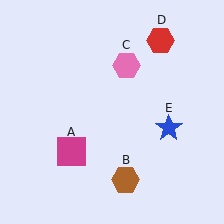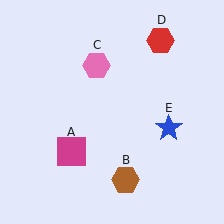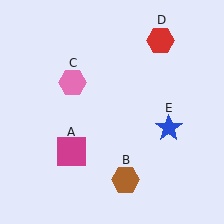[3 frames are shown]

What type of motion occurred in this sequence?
The pink hexagon (object C) rotated counterclockwise around the center of the scene.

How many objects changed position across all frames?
1 object changed position: pink hexagon (object C).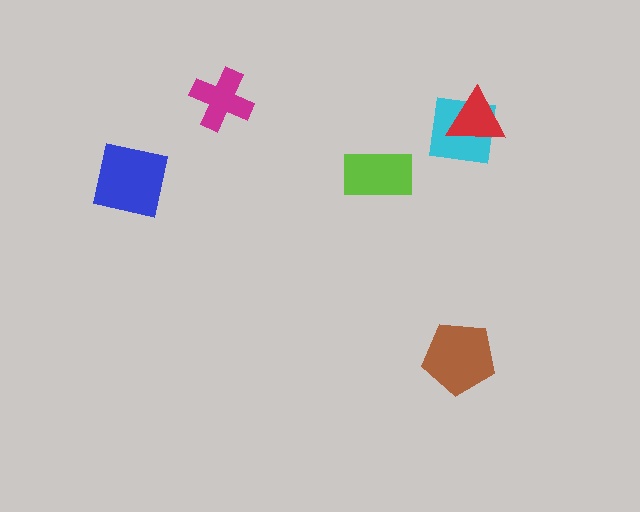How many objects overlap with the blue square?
0 objects overlap with the blue square.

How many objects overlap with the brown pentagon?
0 objects overlap with the brown pentagon.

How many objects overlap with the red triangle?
1 object overlaps with the red triangle.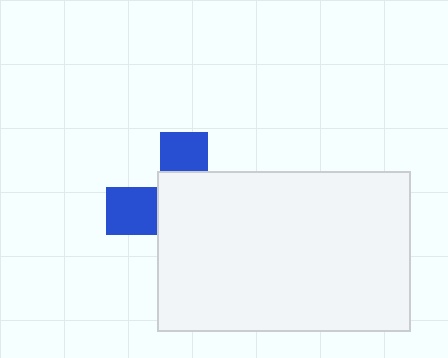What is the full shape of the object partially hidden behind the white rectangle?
The partially hidden object is a blue cross.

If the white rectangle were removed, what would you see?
You would see the complete blue cross.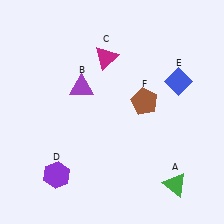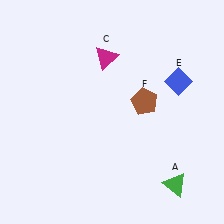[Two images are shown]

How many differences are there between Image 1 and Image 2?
There are 2 differences between the two images.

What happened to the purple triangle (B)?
The purple triangle (B) was removed in Image 2. It was in the top-left area of Image 1.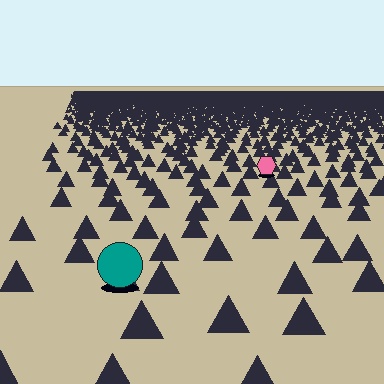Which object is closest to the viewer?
The teal circle is closest. The texture marks near it are larger and more spread out.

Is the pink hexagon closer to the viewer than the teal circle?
No. The teal circle is closer — you can tell from the texture gradient: the ground texture is coarser near it.